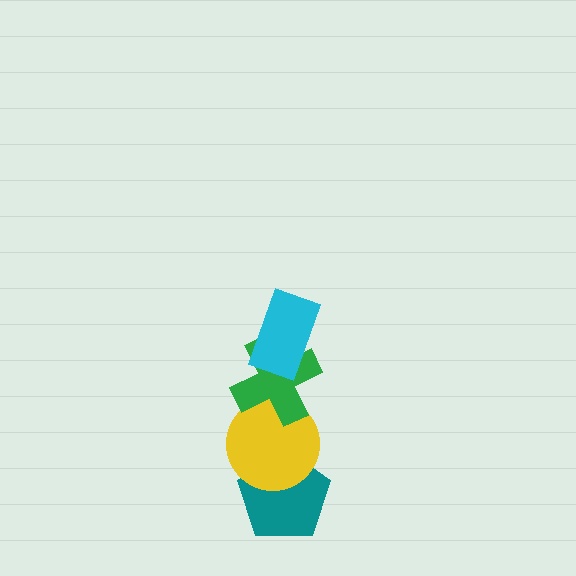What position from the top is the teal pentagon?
The teal pentagon is 4th from the top.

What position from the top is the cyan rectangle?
The cyan rectangle is 1st from the top.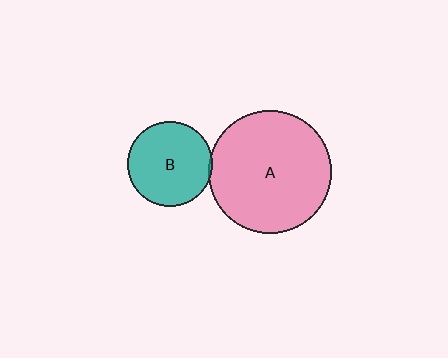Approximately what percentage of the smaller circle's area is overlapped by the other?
Approximately 5%.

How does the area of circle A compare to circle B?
Approximately 2.1 times.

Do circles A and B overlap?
Yes.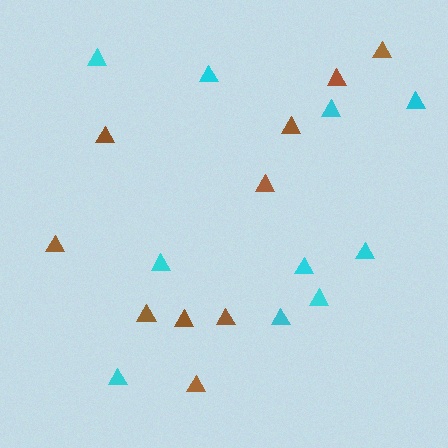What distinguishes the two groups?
There are 2 groups: one group of brown triangles (10) and one group of cyan triangles (10).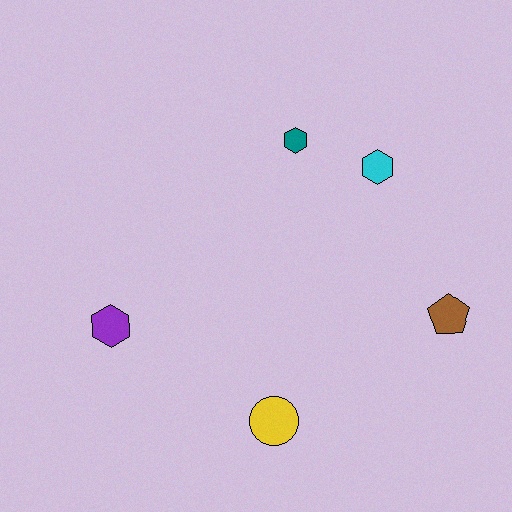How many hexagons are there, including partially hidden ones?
There are 3 hexagons.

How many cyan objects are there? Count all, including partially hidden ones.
There is 1 cyan object.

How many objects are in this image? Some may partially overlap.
There are 5 objects.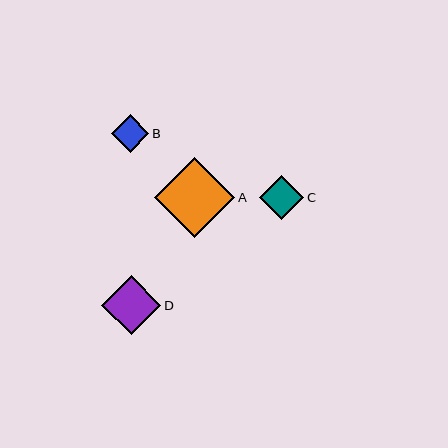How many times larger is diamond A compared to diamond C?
Diamond A is approximately 1.8 times the size of diamond C.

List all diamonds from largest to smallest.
From largest to smallest: A, D, C, B.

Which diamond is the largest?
Diamond A is the largest with a size of approximately 80 pixels.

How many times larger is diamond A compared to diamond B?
Diamond A is approximately 2.1 times the size of diamond B.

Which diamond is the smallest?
Diamond B is the smallest with a size of approximately 37 pixels.